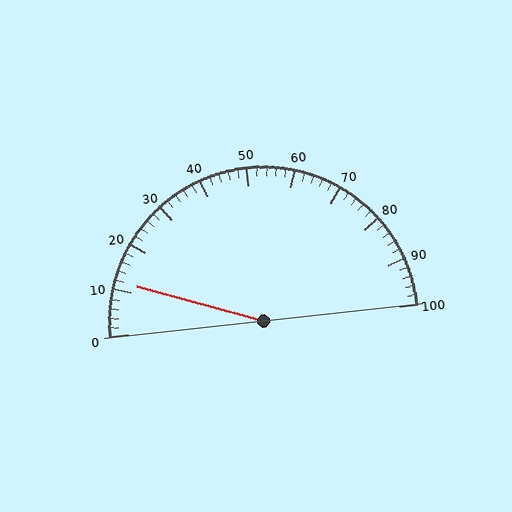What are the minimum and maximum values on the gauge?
The gauge ranges from 0 to 100.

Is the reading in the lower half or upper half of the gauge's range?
The reading is in the lower half of the range (0 to 100).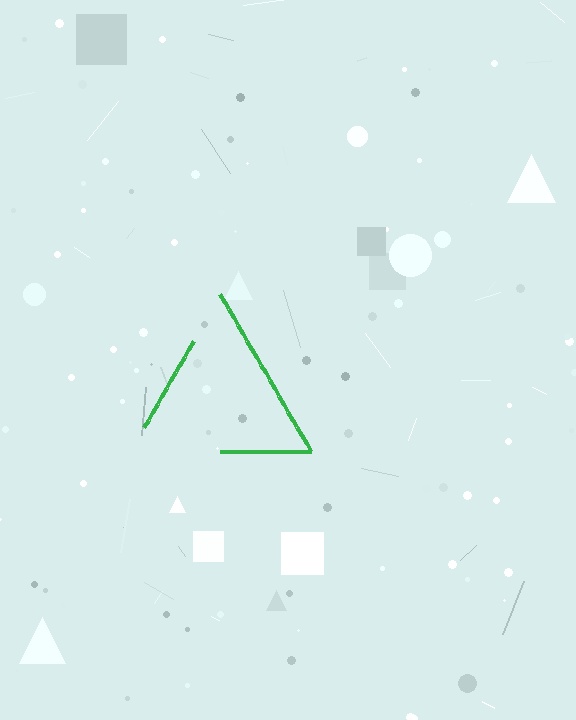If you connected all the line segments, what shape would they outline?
They would outline a triangle.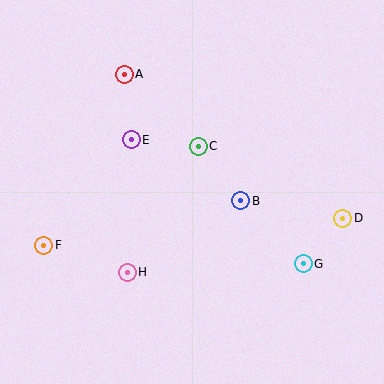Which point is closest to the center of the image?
Point C at (198, 146) is closest to the center.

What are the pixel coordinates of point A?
Point A is at (124, 74).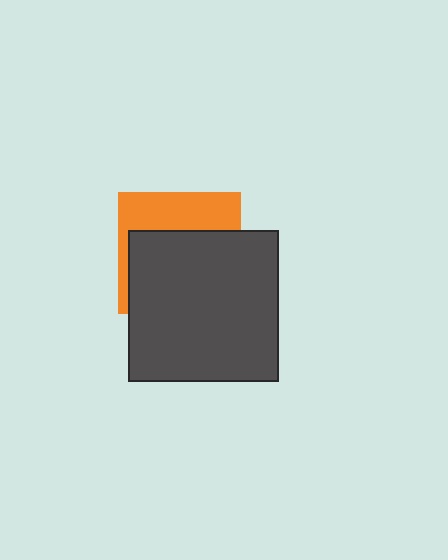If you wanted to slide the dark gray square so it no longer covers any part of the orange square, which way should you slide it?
Slide it down — that is the most direct way to separate the two shapes.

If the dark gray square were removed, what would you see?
You would see the complete orange square.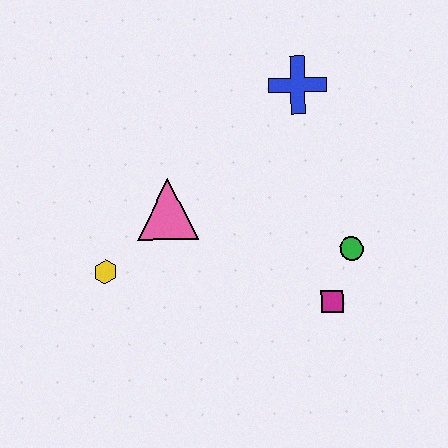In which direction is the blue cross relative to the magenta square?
The blue cross is above the magenta square.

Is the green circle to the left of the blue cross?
No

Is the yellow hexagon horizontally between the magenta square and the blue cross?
No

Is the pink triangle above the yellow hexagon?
Yes